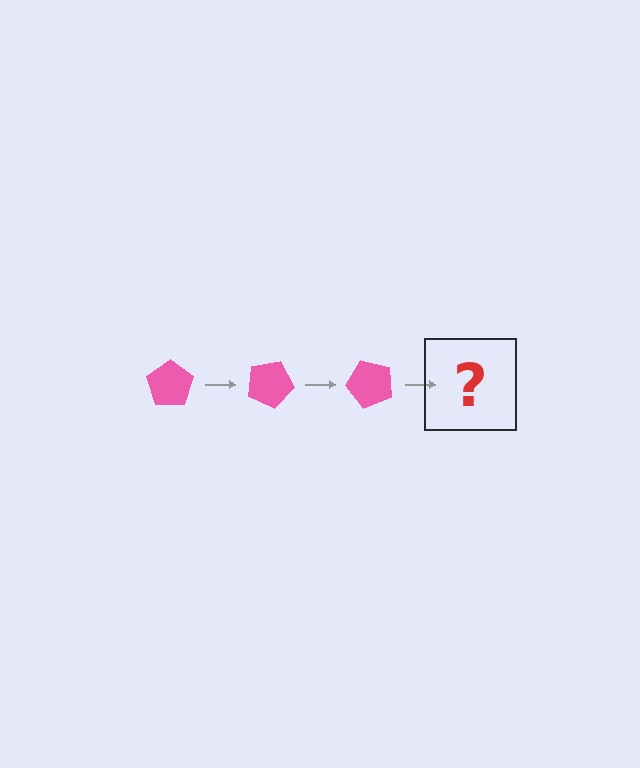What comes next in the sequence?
The next element should be a pink pentagon rotated 75 degrees.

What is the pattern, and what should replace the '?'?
The pattern is that the pentagon rotates 25 degrees each step. The '?' should be a pink pentagon rotated 75 degrees.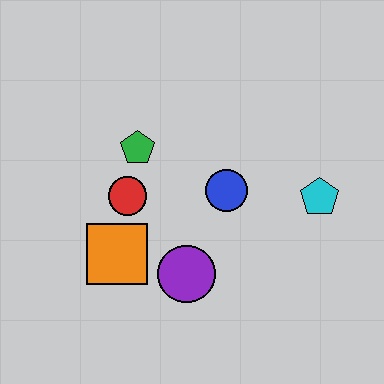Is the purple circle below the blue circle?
Yes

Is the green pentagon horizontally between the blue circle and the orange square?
Yes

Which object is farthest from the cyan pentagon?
The orange square is farthest from the cyan pentagon.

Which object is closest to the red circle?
The green pentagon is closest to the red circle.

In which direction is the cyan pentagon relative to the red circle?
The cyan pentagon is to the right of the red circle.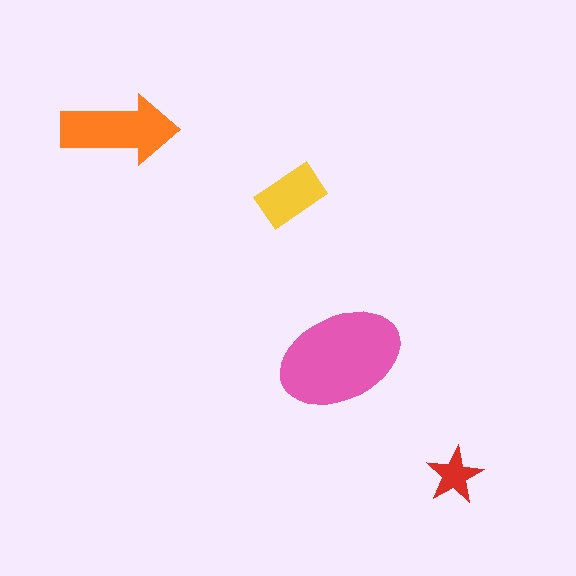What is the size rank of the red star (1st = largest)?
4th.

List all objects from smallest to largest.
The red star, the yellow rectangle, the orange arrow, the pink ellipse.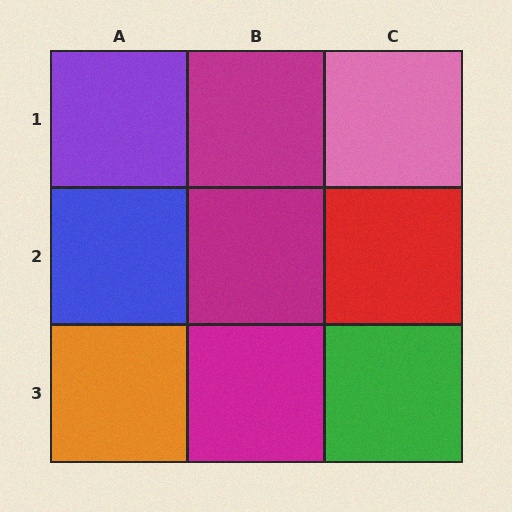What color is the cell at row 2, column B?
Magenta.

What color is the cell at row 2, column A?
Blue.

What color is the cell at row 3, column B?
Magenta.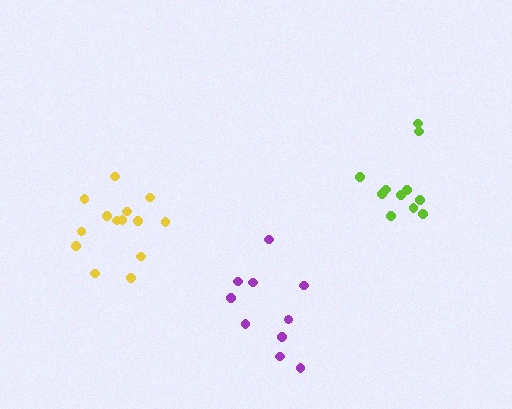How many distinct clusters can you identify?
There are 3 distinct clusters.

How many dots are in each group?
Group 1: 11 dots, Group 2: 10 dots, Group 3: 14 dots (35 total).